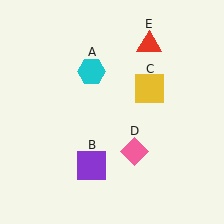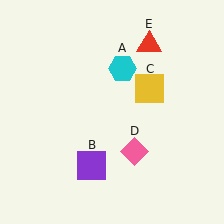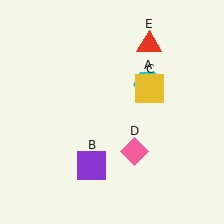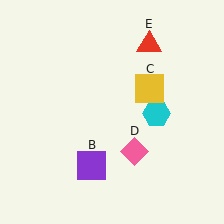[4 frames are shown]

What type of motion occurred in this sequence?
The cyan hexagon (object A) rotated clockwise around the center of the scene.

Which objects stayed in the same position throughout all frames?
Purple square (object B) and yellow square (object C) and pink diamond (object D) and red triangle (object E) remained stationary.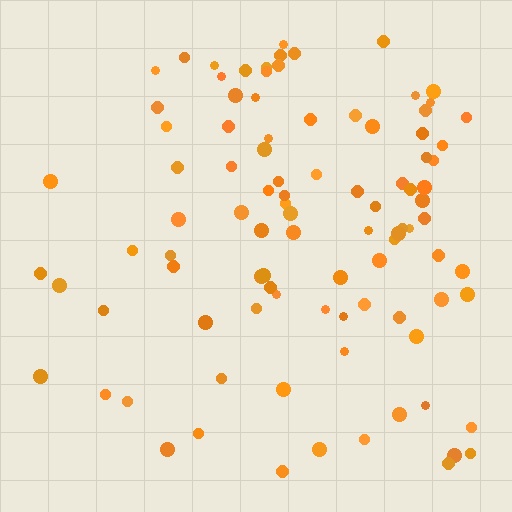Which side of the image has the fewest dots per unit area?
The left.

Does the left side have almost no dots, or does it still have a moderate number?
Still a moderate number, just noticeably fewer than the right.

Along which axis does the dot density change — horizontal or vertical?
Horizontal.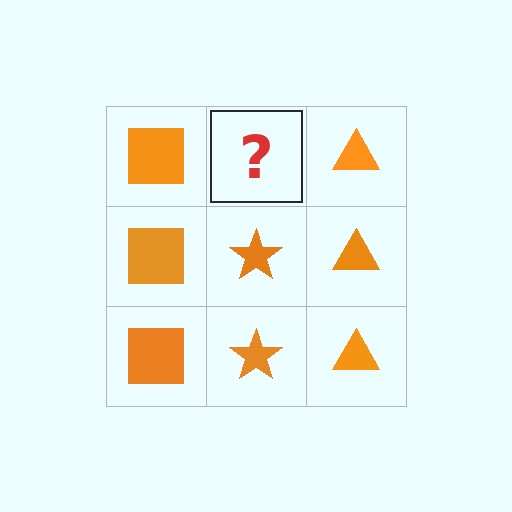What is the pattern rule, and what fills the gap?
The rule is that each column has a consistent shape. The gap should be filled with an orange star.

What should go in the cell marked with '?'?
The missing cell should contain an orange star.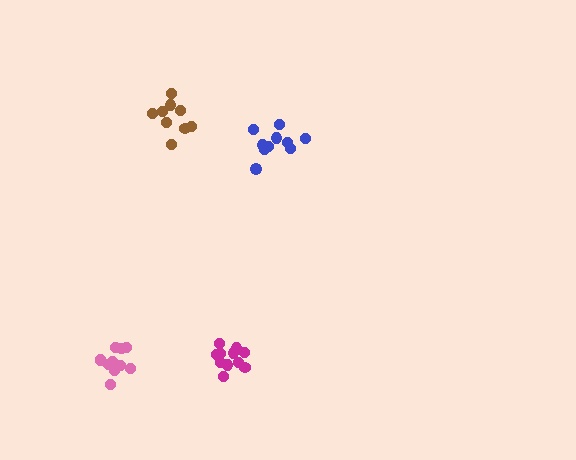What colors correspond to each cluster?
The clusters are colored: pink, blue, magenta, brown.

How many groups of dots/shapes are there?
There are 4 groups.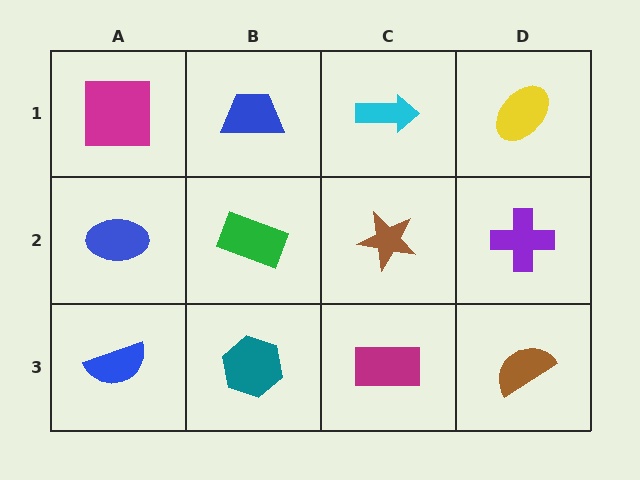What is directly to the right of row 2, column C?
A purple cross.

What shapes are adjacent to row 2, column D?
A yellow ellipse (row 1, column D), a brown semicircle (row 3, column D), a brown star (row 2, column C).